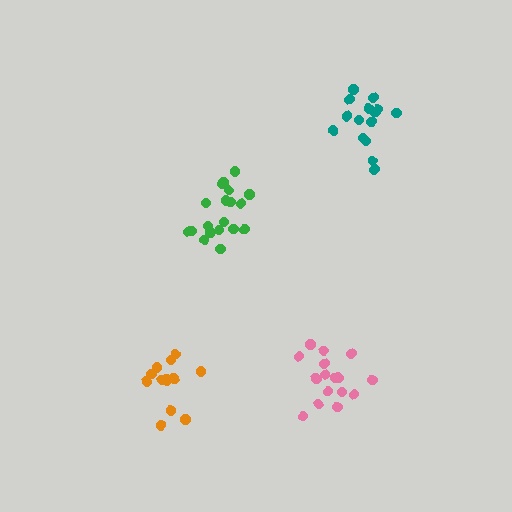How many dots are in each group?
Group 1: 19 dots, Group 2: 13 dots, Group 3: 16 dots, Group 4: 15 dots (63 total).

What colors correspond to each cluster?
The clusters are colored: green, orange, pink, teal.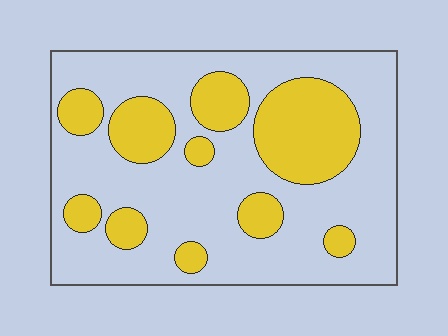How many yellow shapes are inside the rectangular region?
10.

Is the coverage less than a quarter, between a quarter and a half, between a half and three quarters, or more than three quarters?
Between a quarter and a half.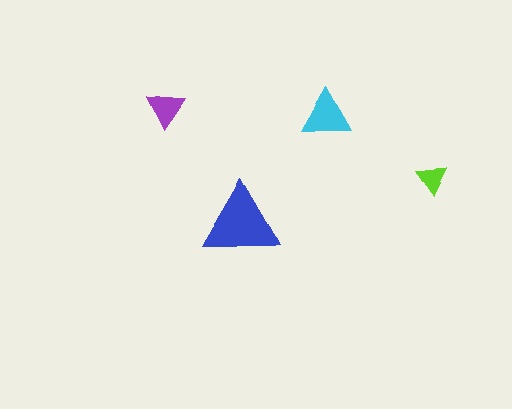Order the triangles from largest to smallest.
the blue one, the cyan one, the purple one, the lime one.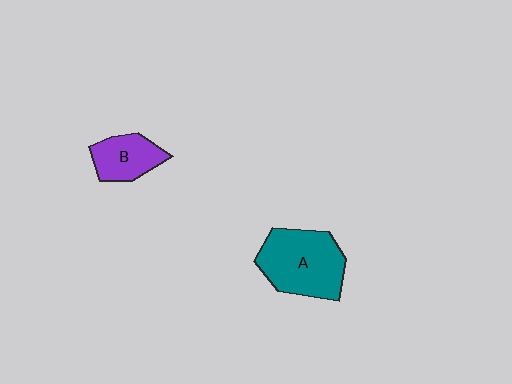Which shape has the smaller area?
Shape B (purple).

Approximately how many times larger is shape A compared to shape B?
Approximately 1.8 times.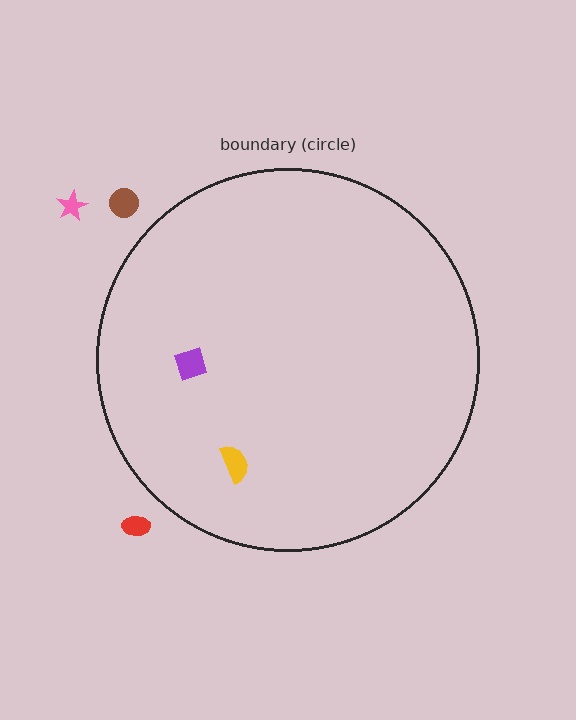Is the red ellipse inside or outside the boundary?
Outside.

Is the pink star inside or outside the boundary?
Outside.